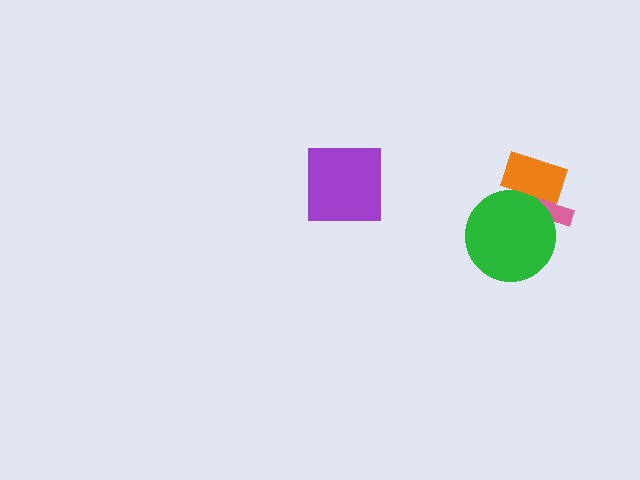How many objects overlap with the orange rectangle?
2 objects overlap with the orange rectangle.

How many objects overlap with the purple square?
0 objects overlap with the purple square.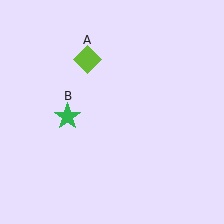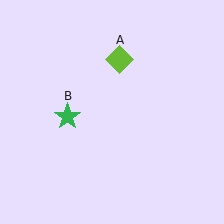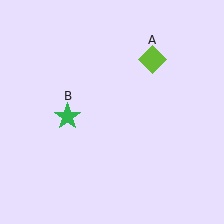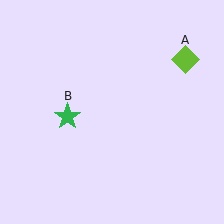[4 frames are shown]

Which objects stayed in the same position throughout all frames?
Green star (object B) remained stationary.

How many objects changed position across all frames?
1 object changed position: lime diamond (object A).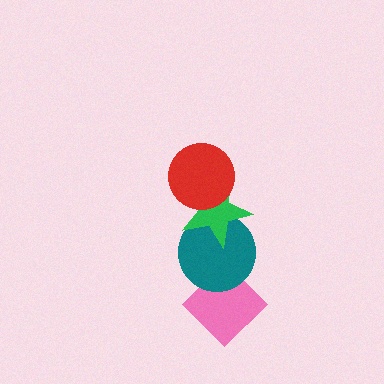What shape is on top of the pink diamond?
The teal circle is on top of the pink diamond.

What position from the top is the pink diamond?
The pink diamond is 4th from the top.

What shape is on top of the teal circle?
The green star is on top of the teal circle.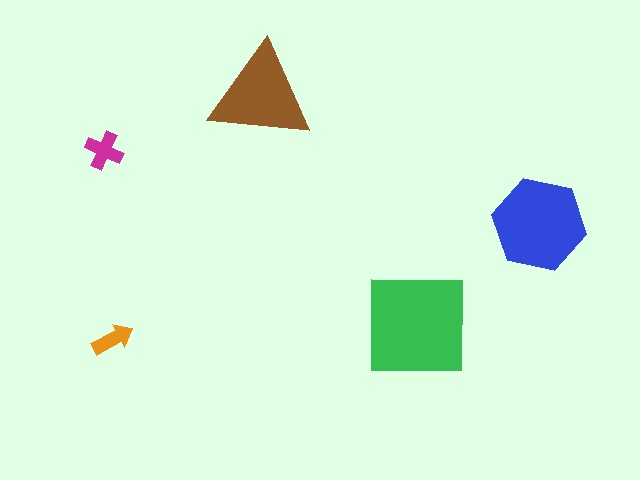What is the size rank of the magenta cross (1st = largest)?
4th.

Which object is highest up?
The brown triangle is topmost.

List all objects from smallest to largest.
The orange arrow, the magenta cross, the brown triangle, the blue hexagon, the green square.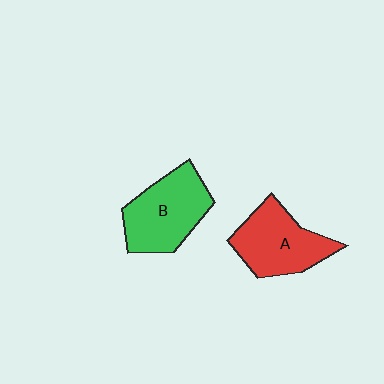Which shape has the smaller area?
Shape A (red).